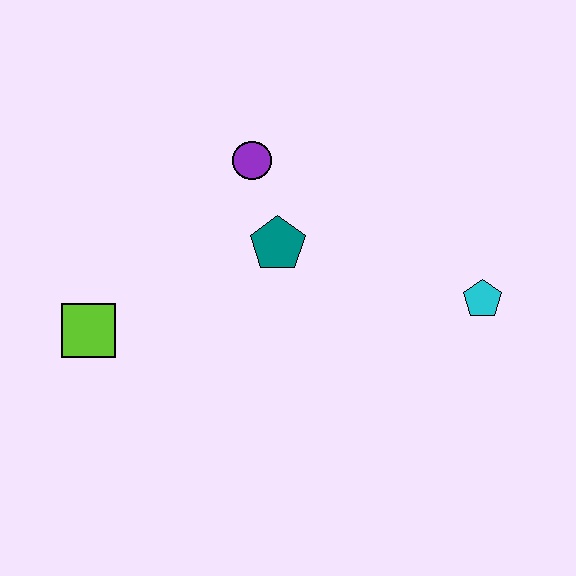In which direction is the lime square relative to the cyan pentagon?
The lime square is to the left of the cyan pentagon.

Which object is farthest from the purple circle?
The cyan pentagon is farthest from the purple circle.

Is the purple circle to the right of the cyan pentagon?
No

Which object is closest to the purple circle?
The teal pentagon is closest to the purple circle.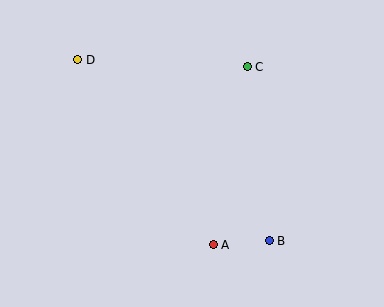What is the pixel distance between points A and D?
The distance between A and D is 230 pixels.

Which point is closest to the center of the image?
Point A at (213, 245) is closest to the center.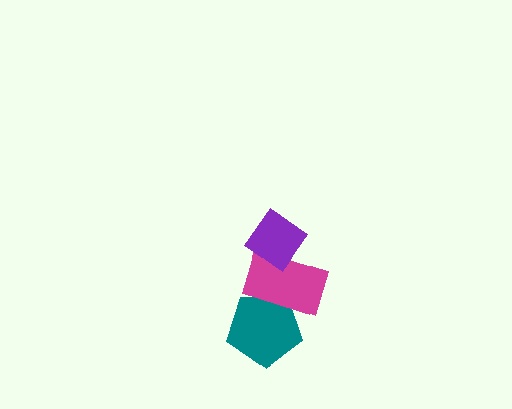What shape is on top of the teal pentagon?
The magenta rectangle is on top of the teal pentagon.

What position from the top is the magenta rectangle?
The magenta rectangle is 2nd from the top.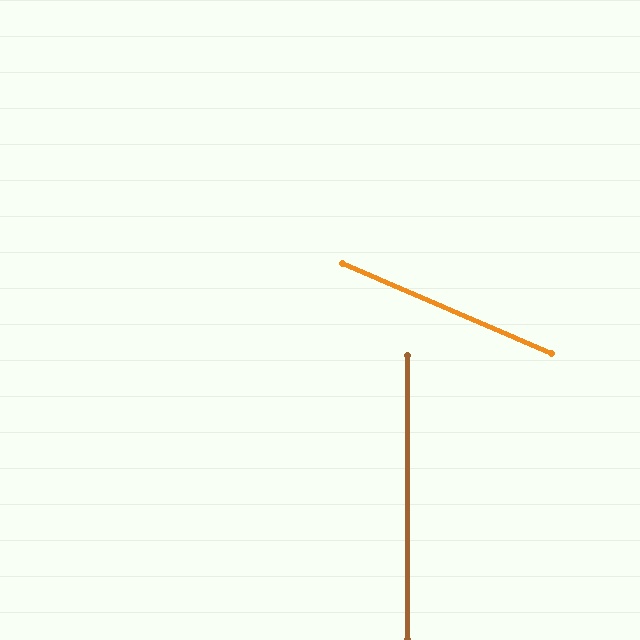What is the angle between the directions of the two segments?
Approximately 67 degrees.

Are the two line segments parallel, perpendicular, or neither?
Neither parallel nor perpendicular — they differ by about 67°.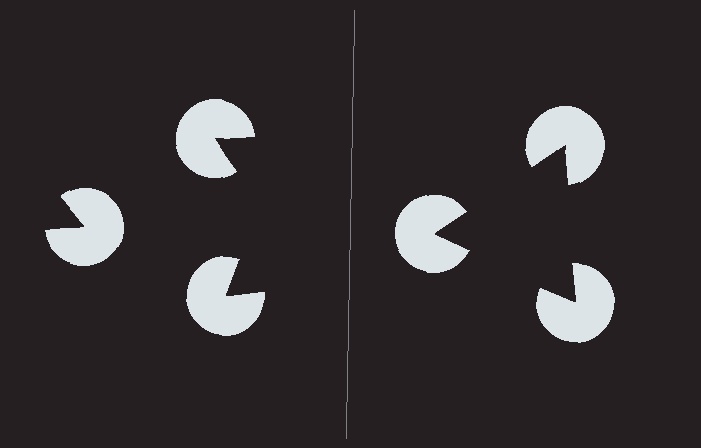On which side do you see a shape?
An illusory triangle appears on the right side. On the left side the wedge cuts are rotated, so no coherent shape forms.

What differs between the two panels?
The pac-man discs are positioned identically on both sides; only the wedge orientations differ. On the right they align to a triangle; on the left they are misaligned.